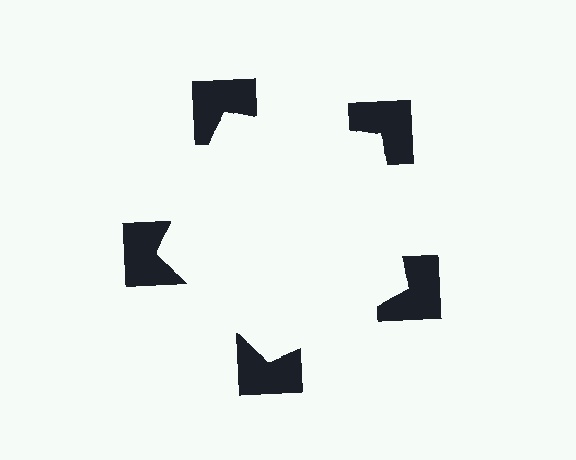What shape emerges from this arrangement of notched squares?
An illusory pentagon — its edges are inferred from the aligned wedge cuts in the notched squares, not physically drawn.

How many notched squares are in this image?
There are 5 — one at each vertex of the illusory pentagon.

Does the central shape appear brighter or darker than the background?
It typically appears slightly brighter than the background, even though no actual brightness change is drawn.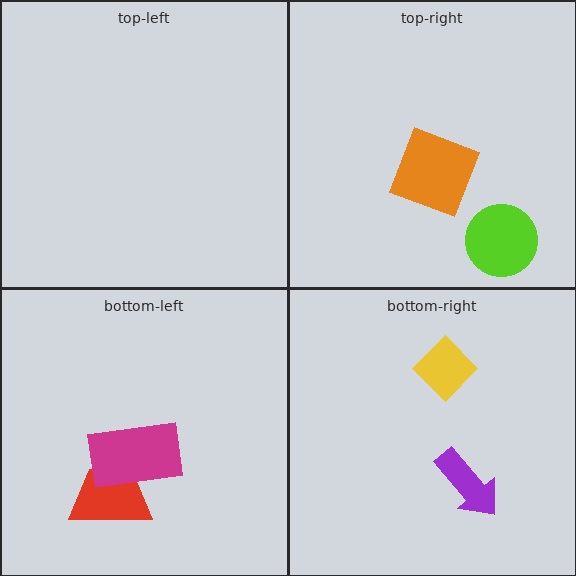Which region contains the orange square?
The top-right region.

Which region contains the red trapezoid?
The bottom-left region.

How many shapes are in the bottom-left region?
2.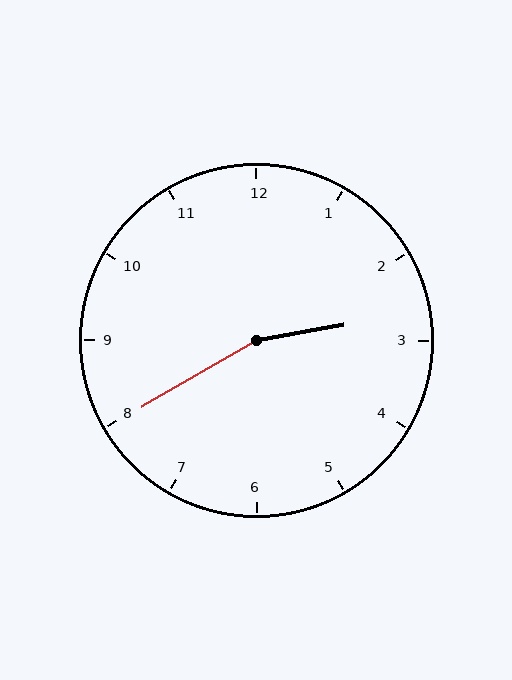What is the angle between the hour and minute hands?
Approximately 160 degrees.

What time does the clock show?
2:40.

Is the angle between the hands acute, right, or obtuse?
It is obtuse.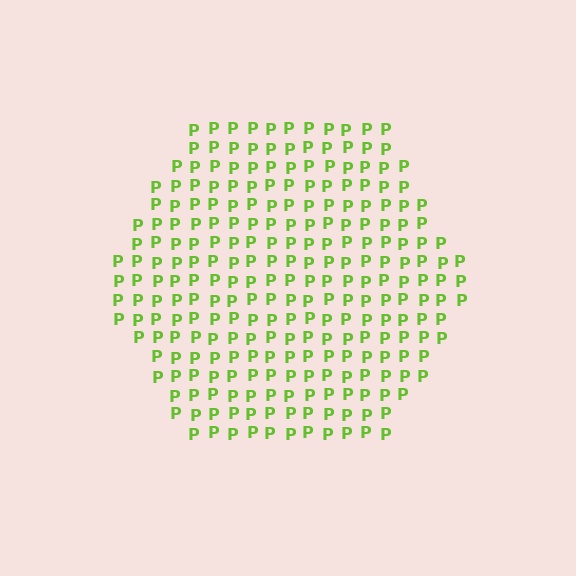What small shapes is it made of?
It is made of small letter P's.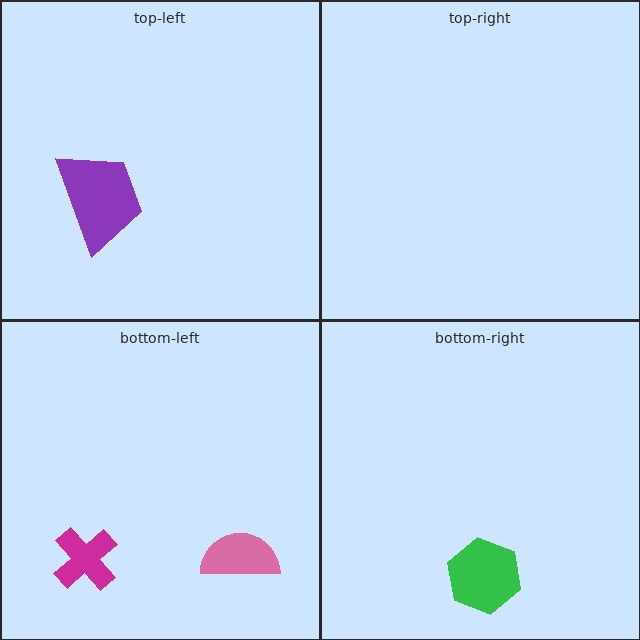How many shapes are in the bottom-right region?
1.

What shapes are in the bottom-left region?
The magenta cross, the pink semicircle.